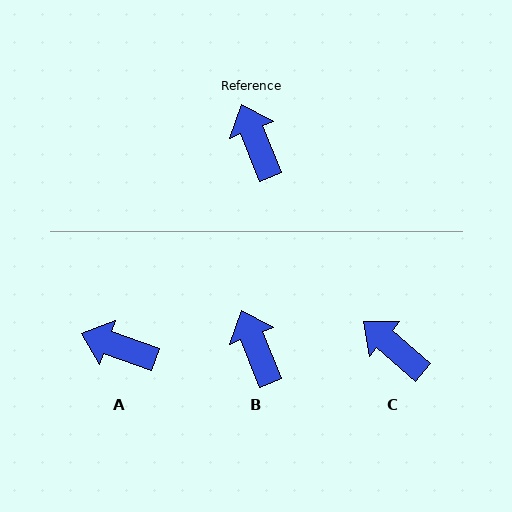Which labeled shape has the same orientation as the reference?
B.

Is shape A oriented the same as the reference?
No, it is off by about 49 degrees.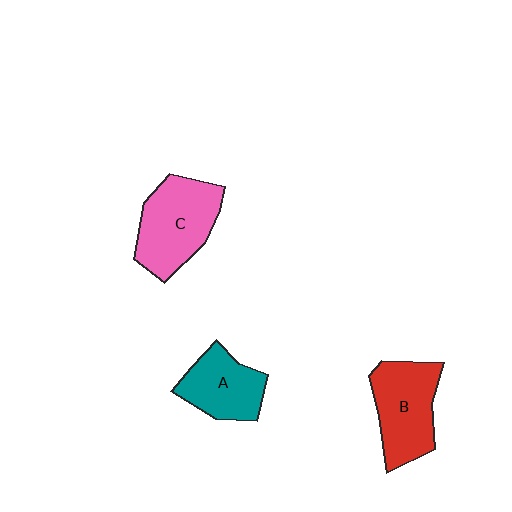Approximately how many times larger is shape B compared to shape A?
Approximately 1.3 times.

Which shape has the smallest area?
Shape A (teal).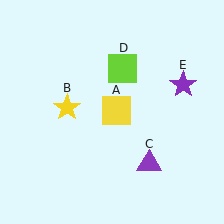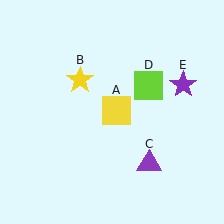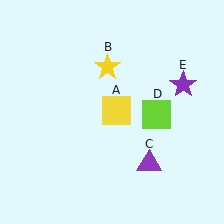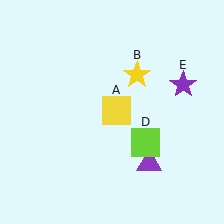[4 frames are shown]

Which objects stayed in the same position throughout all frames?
Yellow square (object A) and purple triangle (object C) and purple star (object E) remained stationary.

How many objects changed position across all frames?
2 objects changed position: yellow star (object B), lime square (object D).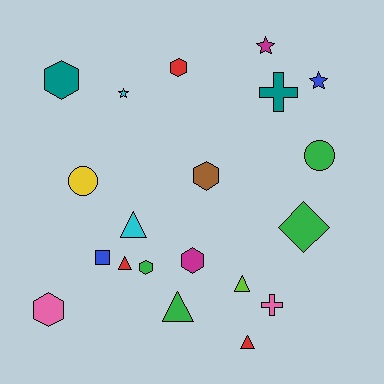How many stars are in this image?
There are 3 stars.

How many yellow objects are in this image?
There is 1 yellow object.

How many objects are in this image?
There are 20 objects.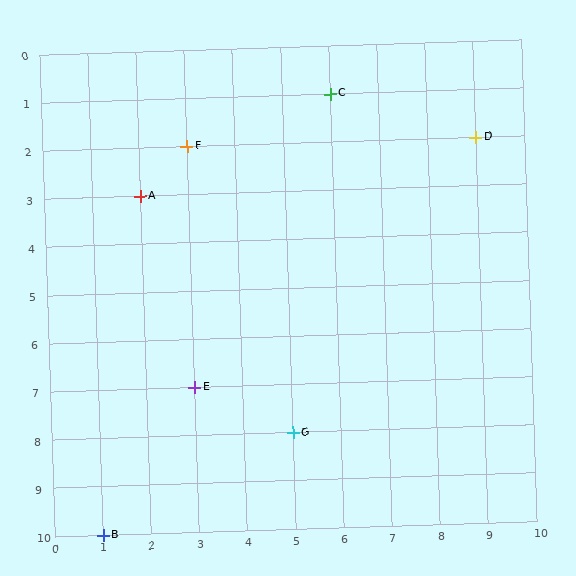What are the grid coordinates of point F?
Point F is at grid coordinates (3, 2).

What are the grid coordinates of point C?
Point C is at grid coordinates (6, 1).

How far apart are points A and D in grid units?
Points A and D are 7 columns and 1 row apart (about 7.1 grid units diagonally).